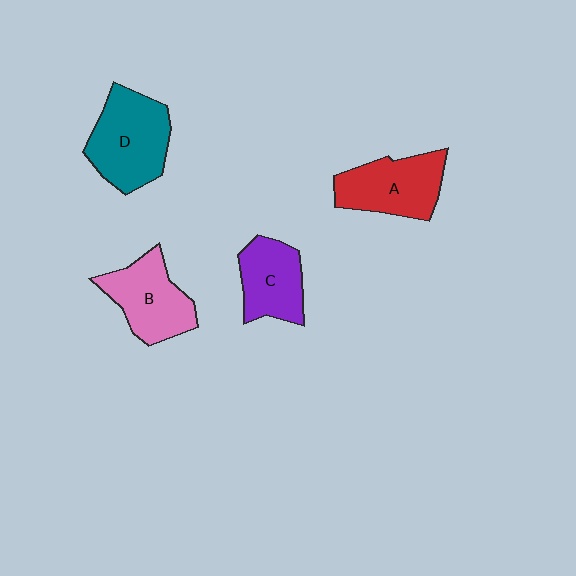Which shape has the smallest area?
Shape C (purple).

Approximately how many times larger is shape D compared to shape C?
Approximately 1.4 times.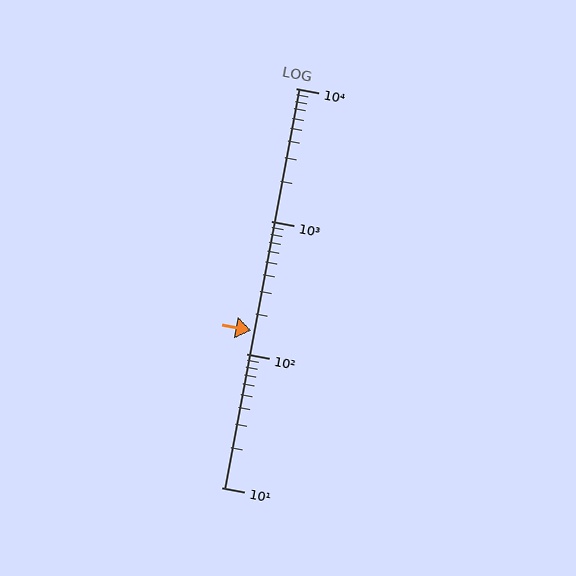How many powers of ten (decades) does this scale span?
The scale spans 3 decades, from 10 to 10000.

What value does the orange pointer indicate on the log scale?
The pointer indicates approximately 150.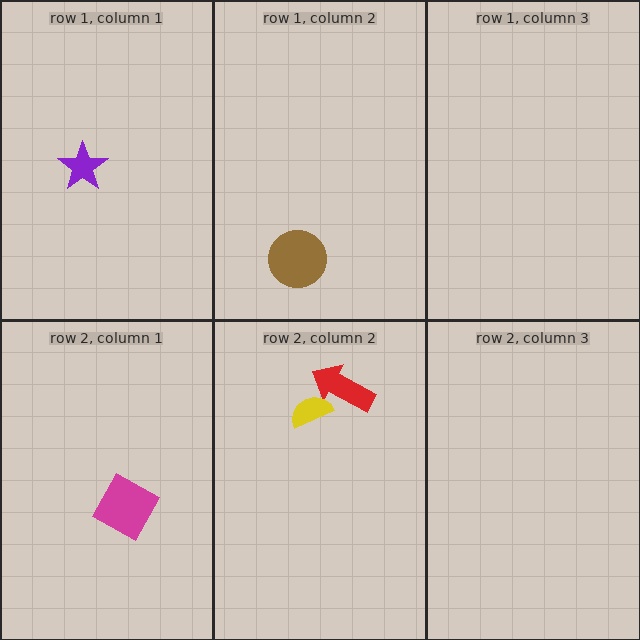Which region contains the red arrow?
The row 2, column 2 region.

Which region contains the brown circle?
The row 1, column 2 region.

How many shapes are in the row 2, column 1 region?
1.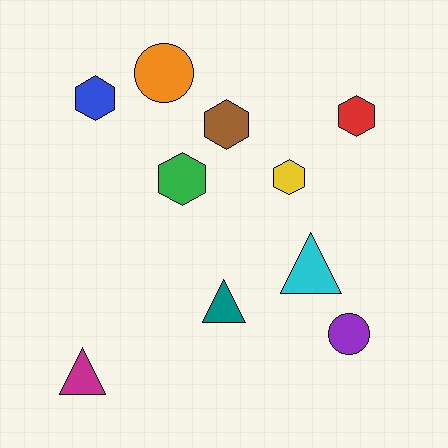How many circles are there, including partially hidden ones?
There are 2 circles.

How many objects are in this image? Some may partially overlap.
There are 10 objects.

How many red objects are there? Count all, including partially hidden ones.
There is 1 red object.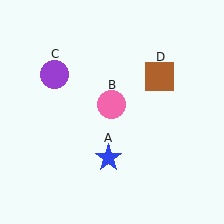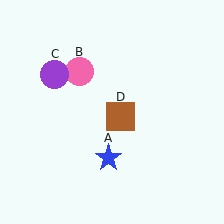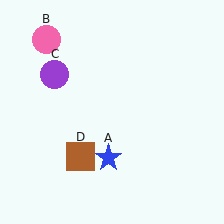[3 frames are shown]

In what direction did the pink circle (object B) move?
The pink circle (object B) moved up and to the left.